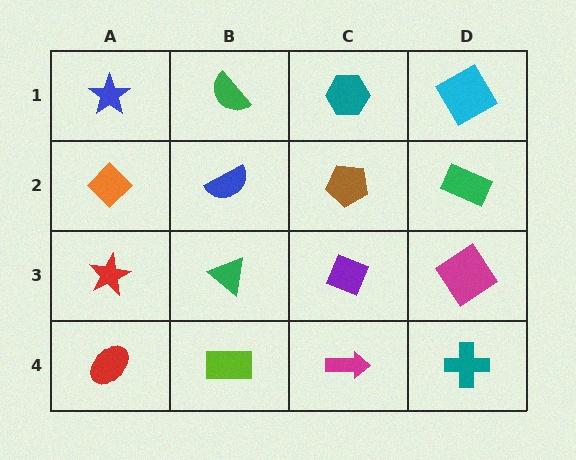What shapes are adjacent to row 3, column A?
An orange diamond (row 2, column A), a red ellipse (row 4, column A), a green triangle (row 3, column B).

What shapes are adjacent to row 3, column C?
A brown pentagon (row 2, column C), a magenta arrow (row 4, column C), a green triangle (row 3, column B), a magenta diamond (row 3, column D).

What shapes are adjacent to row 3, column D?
A green rectangle (row 2, column D), a teal cross (row 4, column D), a purple diamond (row 3, column C).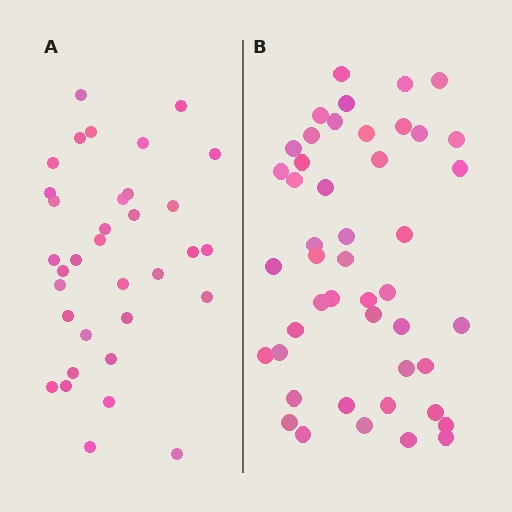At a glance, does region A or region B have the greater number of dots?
Region B (the right region) has more dots.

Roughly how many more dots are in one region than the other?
Region B has roughly 12 or so more dots than region A.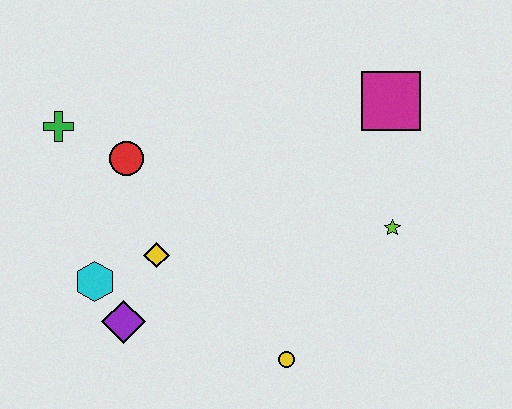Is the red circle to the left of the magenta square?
Yes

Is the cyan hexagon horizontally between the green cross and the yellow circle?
Yes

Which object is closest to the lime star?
The magenta square is closest to the lime star.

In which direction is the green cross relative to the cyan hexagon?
The green cross is above the cyan hexagon.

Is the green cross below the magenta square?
Yes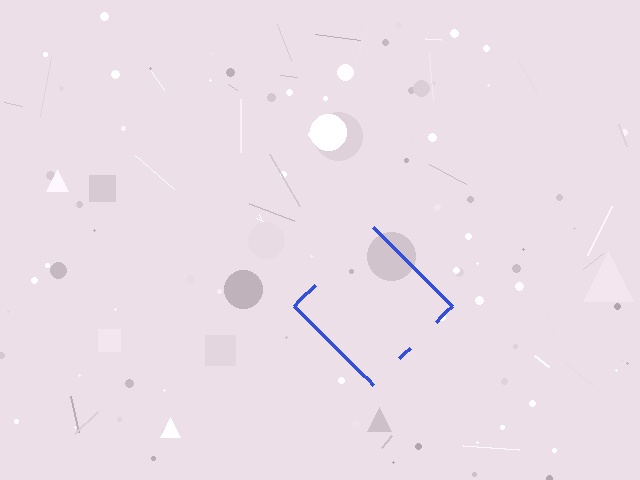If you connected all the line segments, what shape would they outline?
They would outline a diamond.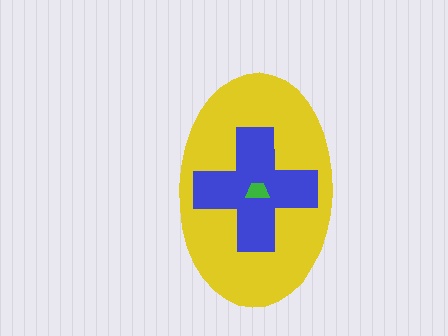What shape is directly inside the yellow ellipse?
The blue cross.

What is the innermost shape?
The green trapezoid.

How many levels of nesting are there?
3.